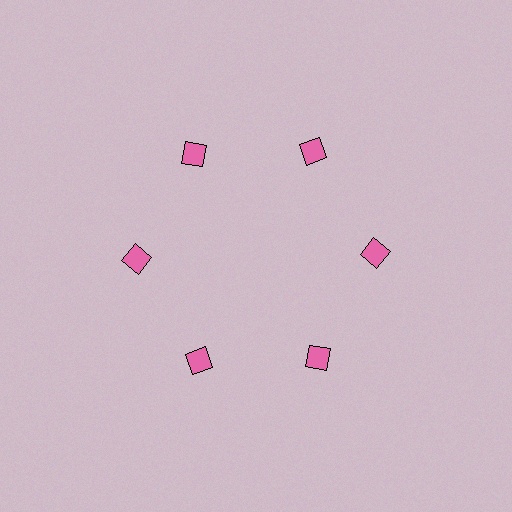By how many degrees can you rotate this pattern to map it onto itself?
The pattern maps onto itself every 60 degrees of rotation.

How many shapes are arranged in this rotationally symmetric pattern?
There are 6 shapes, arranged in 6 groups of 1.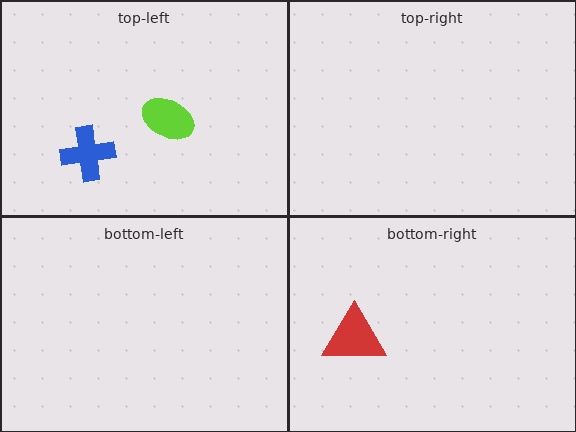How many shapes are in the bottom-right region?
1.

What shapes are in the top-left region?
The blue cross, the lime ellipse.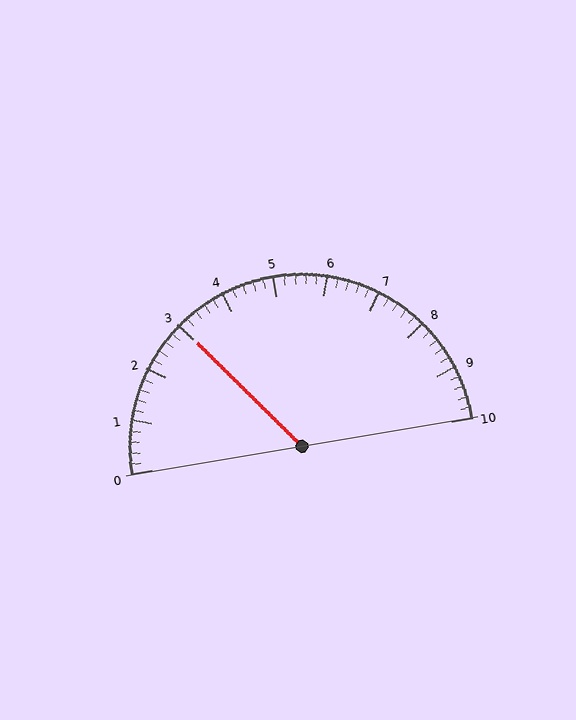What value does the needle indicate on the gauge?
The needle indicates approximately 3.0.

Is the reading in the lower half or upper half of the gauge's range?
The reading is in the lower half of the range (0 to 10).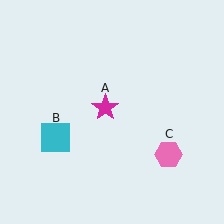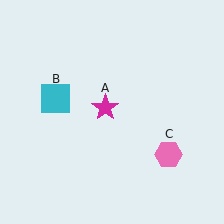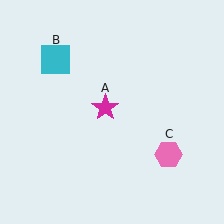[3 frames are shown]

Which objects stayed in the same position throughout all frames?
Magenta star (object A) and pink hexagon (object C) remained stationary.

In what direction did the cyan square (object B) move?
The cyan square (object B) moved up.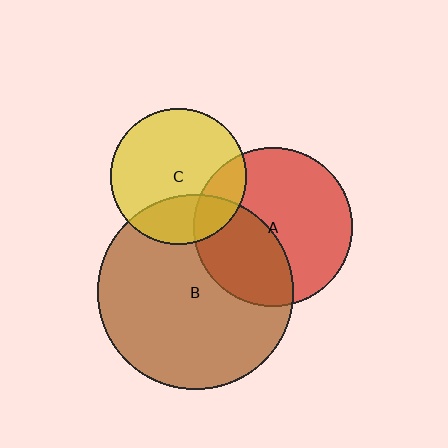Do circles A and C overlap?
Yes.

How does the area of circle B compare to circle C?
Approximately 2.1 times.